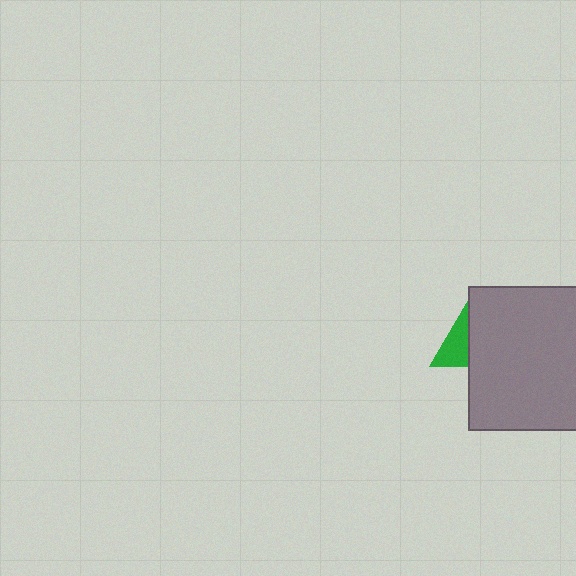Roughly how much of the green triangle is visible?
A small part of it is visible (roughly 38%).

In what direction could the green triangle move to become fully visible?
The green triangle could move left. That would shift it out from behind the gray square entirely.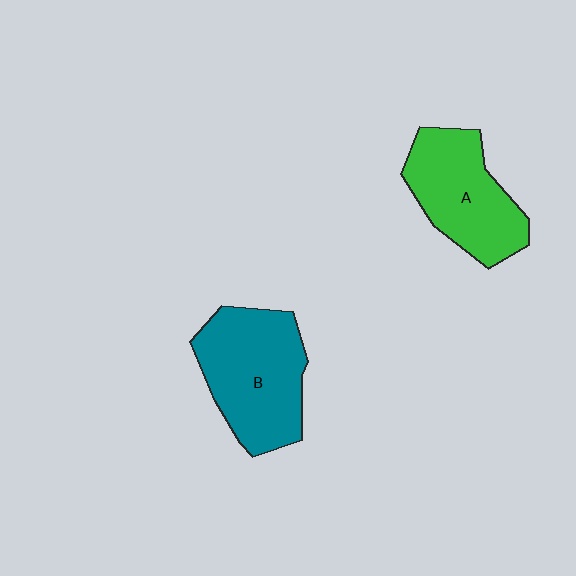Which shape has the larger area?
Shape B (teal).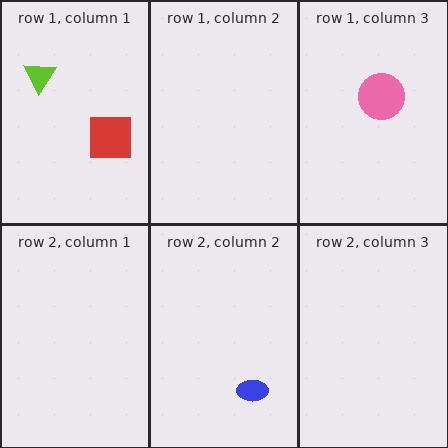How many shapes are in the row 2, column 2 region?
1.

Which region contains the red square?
The row 1, column 1 region.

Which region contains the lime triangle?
The row 1, column 1 region.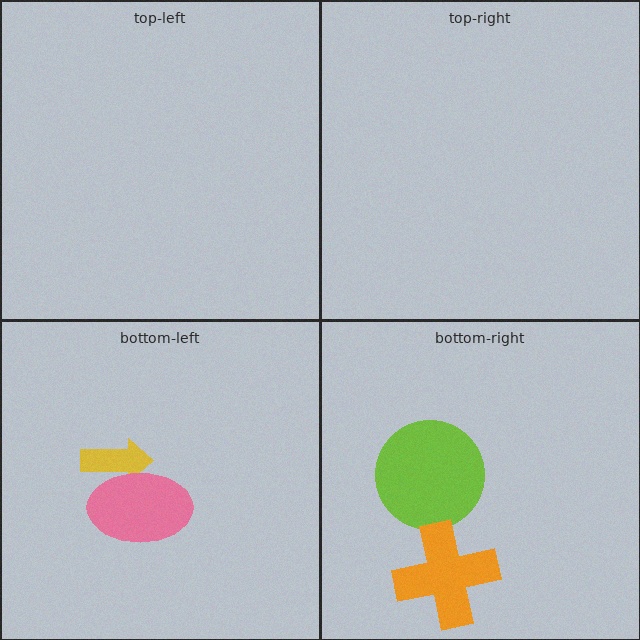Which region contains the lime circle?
The bottom-right region.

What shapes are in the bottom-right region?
The lime circle, the orange cross.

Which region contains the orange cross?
The bottom-right region.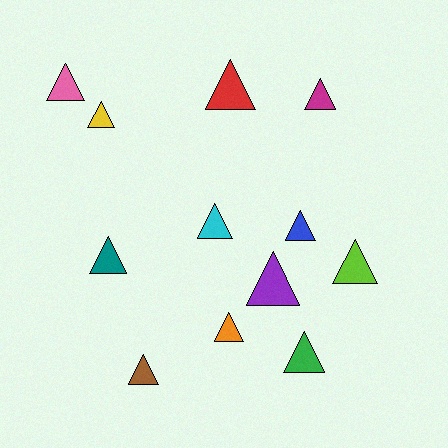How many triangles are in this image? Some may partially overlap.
There are 12 triangles.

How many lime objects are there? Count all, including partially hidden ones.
There is 1 lime object.